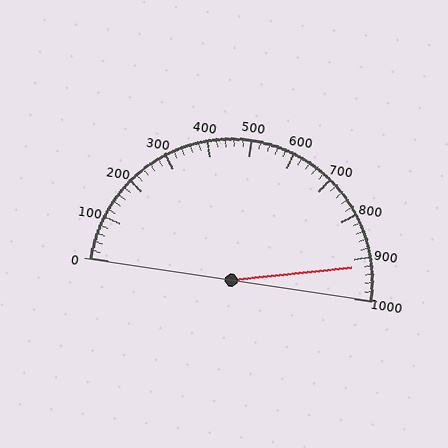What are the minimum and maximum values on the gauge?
The gauge ranges from 0 to 1000.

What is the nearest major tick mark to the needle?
The nearest major tick mark is 900.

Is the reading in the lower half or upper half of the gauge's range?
The reading is in the upper half of the range (0 to 1000).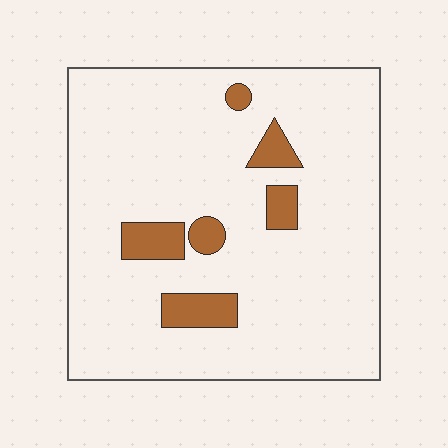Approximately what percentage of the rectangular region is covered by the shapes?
Approximately 10%.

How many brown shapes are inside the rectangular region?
6.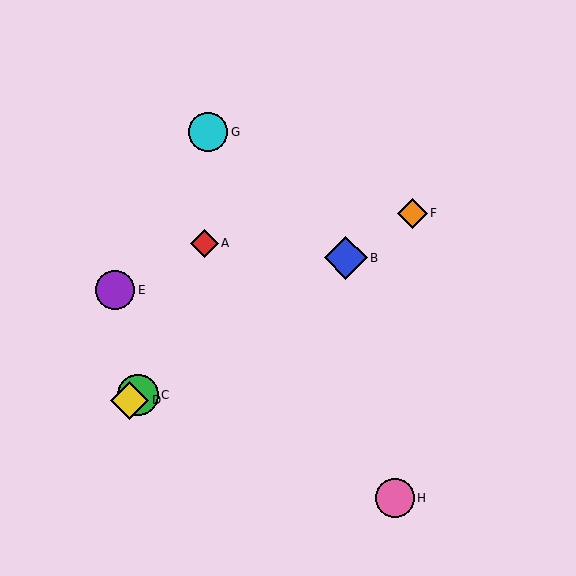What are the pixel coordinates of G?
Object G is at (208, 132).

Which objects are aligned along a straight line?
Objects B, C, D, F are aligned along a straight line.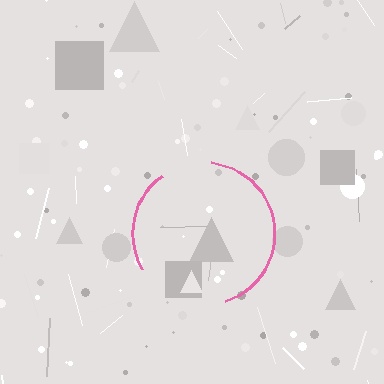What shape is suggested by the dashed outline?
The dashed outline suggests a circle.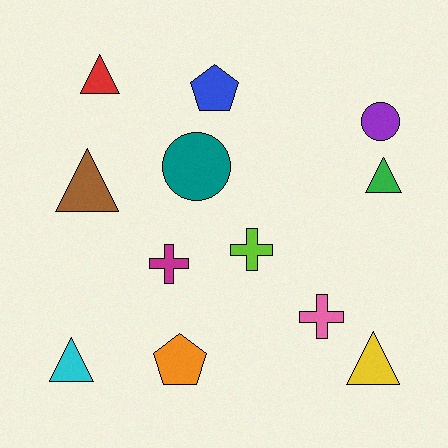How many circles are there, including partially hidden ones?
There are 2 circles.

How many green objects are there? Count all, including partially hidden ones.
There is 1 green object.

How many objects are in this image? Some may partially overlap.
There are 12 objects.